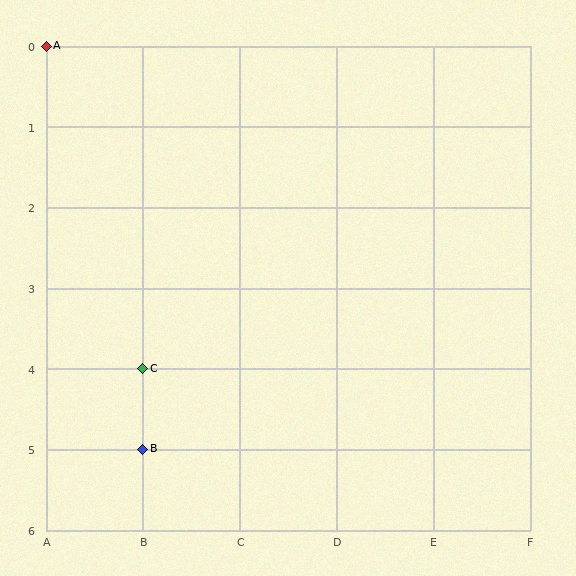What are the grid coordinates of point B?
Point B is at grid coordinates (B, 5).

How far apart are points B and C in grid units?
Points B and C are 1 row apart.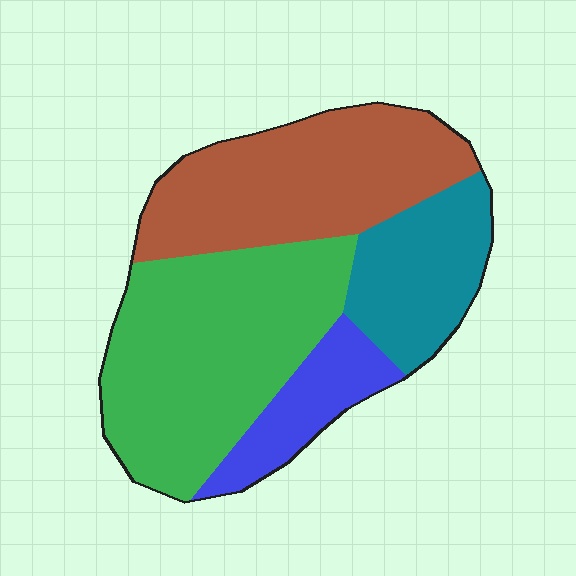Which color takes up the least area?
Blue, at roughly 10%.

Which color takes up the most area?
Green, at roughly 40%.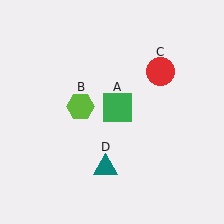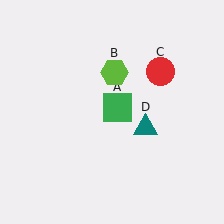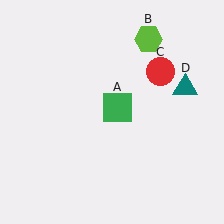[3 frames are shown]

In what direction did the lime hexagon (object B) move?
The lime hexagon (object B) moved up and to the right.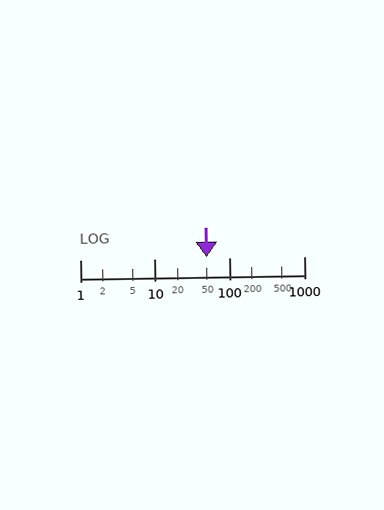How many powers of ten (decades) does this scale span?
The scale spans 3 decades, from 1 to 1000.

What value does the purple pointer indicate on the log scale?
The pointer indicates approximately 49.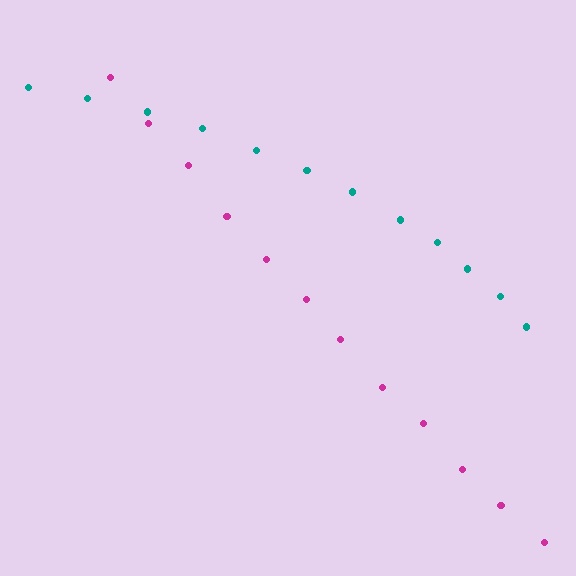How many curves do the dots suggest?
There are 2 distinct paths.